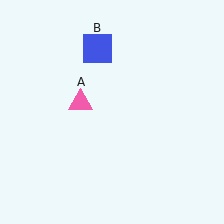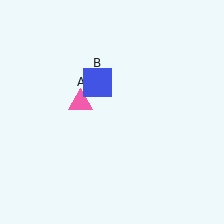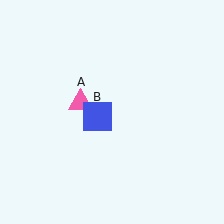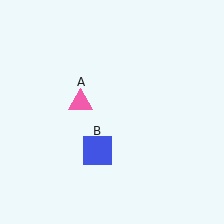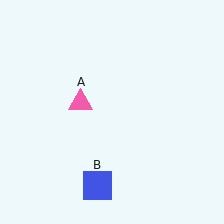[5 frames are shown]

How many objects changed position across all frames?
1 object changed position: blue square (object B).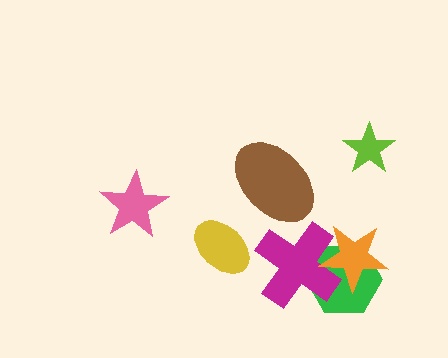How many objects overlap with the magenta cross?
2 objects overlap with the magenta cross.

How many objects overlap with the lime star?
0 objects overlap with the lime star.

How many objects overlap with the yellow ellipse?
0 objects overlap with the yellow ellipse.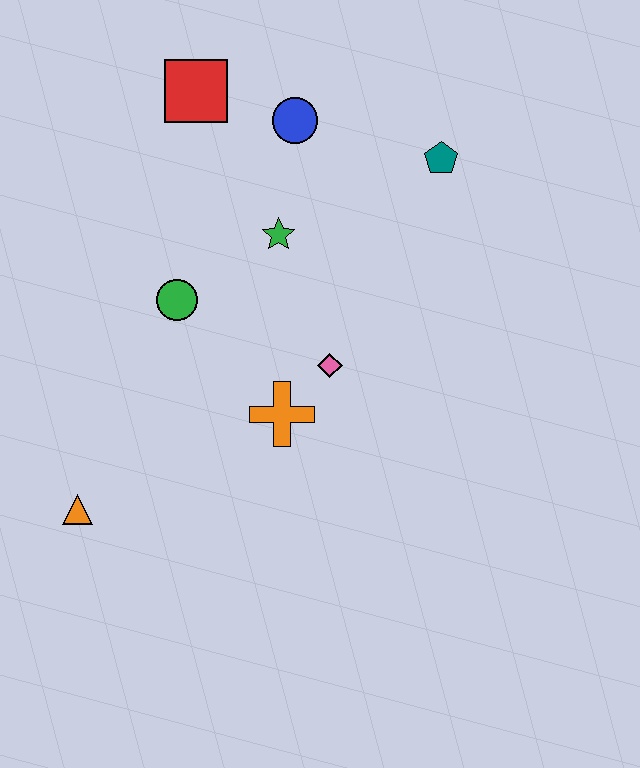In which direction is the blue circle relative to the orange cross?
The blue circle is above the orange cross.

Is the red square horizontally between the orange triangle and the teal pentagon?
Yes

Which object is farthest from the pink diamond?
The red square is farthest from the pink diamond.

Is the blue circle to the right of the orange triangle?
Yes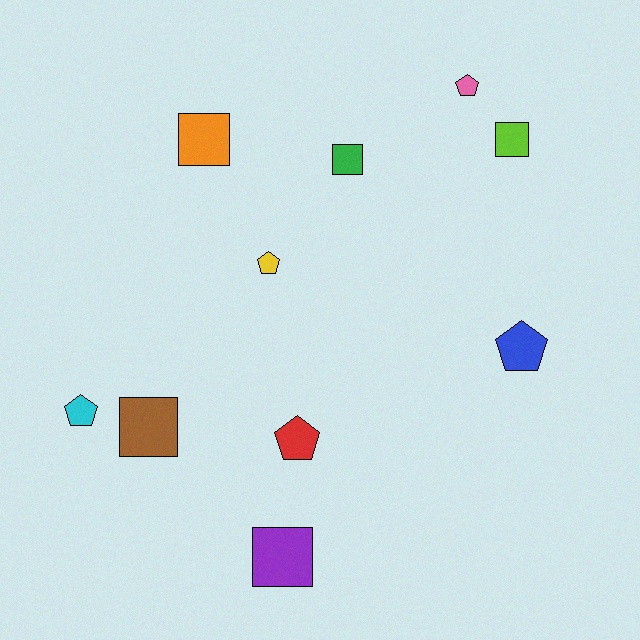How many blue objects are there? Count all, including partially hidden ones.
There is 1 blue object.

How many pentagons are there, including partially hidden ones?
There are 5 pentagons.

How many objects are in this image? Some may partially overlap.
There are 10 objects.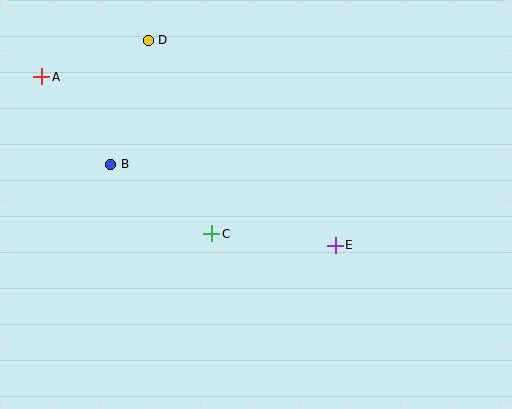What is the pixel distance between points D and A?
The distance between D and A is 112 pixels.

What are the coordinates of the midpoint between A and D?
The midpoint between A and D is at (95, 59).